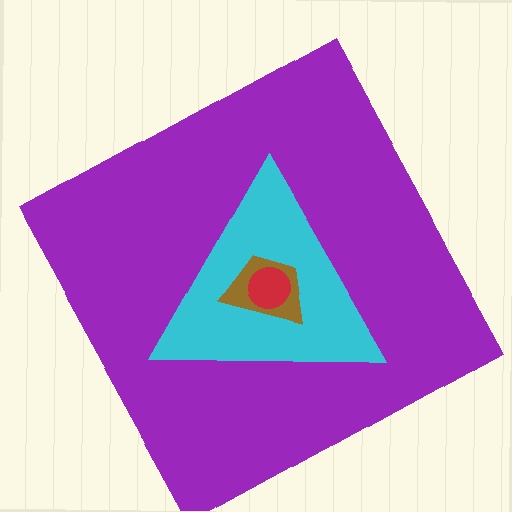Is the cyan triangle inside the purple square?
Yes.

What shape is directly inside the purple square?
The cyan triangle.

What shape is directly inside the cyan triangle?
The brown trapezoid.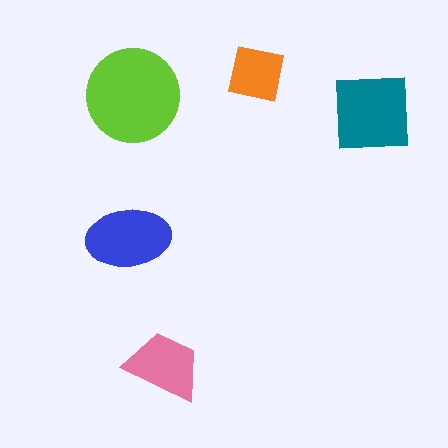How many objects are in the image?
There are 5 objects in the image.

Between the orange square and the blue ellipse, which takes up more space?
The blue ellipse.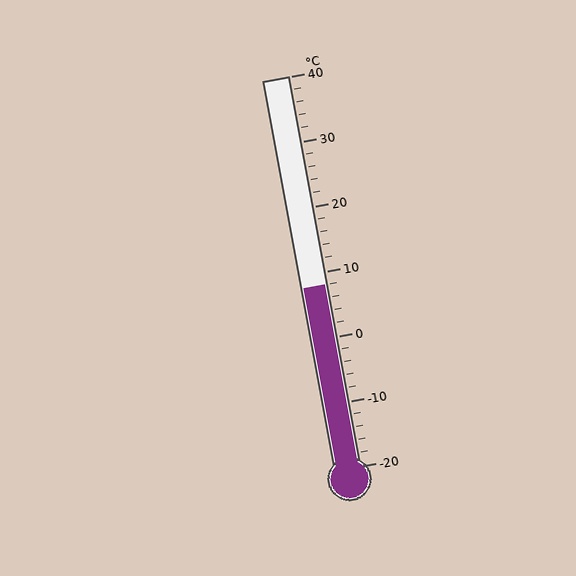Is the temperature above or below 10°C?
The temperature is below 10°C.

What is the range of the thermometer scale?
The thermometer scale ranges from -20°C to 40°C.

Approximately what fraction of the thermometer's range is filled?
The thermometer is filled to approximately 45% of its range.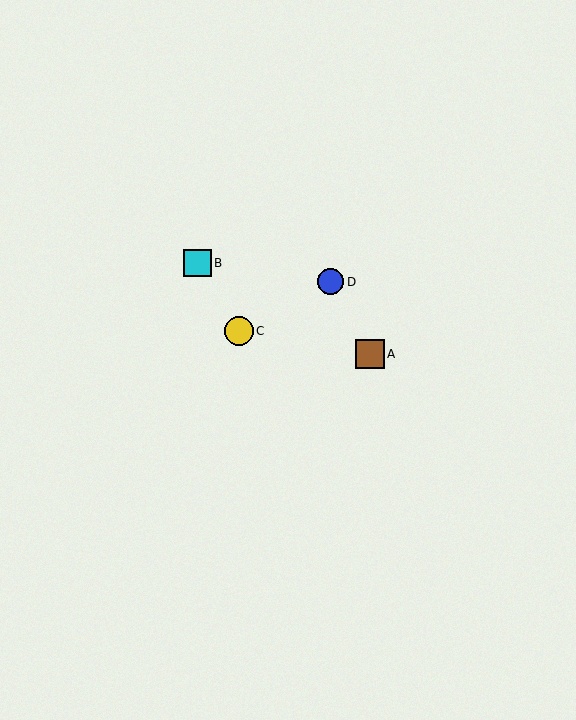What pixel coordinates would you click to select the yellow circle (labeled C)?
Click at (239, 331) to select the yellow circle C.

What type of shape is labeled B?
Shape B is a cyan square.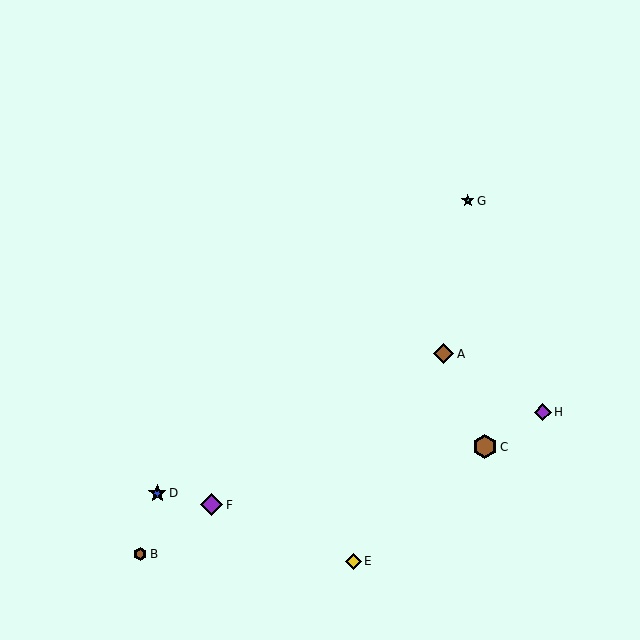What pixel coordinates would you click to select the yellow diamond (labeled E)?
Click at (353, 561) to select the yellow diamond E.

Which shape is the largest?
The brown hexagon (labeled C) is the largest.